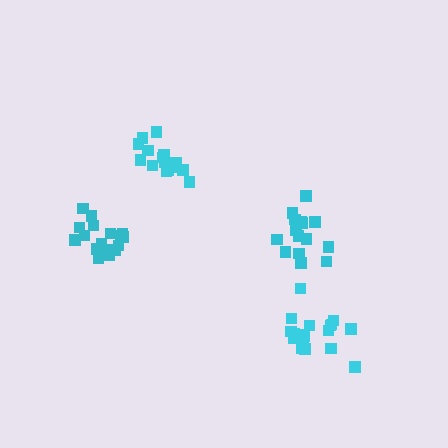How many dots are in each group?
Group 1: 15 dots, Group 2: 18 dots, Group 3: 15 dots, Group 4: 18 dots (66 total).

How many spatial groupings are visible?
There are 4 spatial groupings.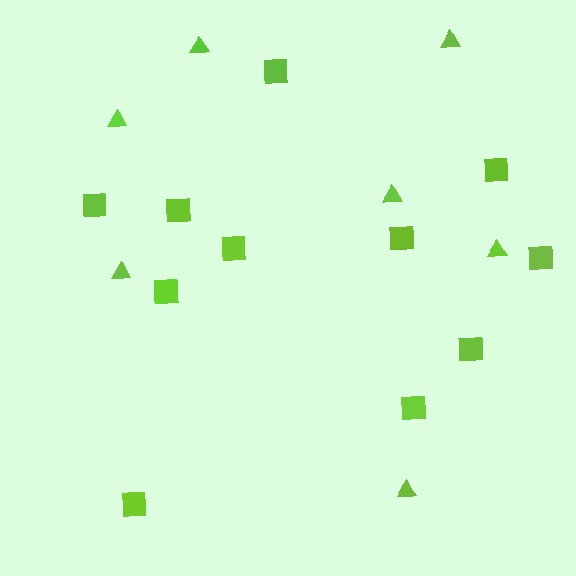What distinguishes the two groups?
There are 2 groups: one group of squares (11) and one group of triangles (7).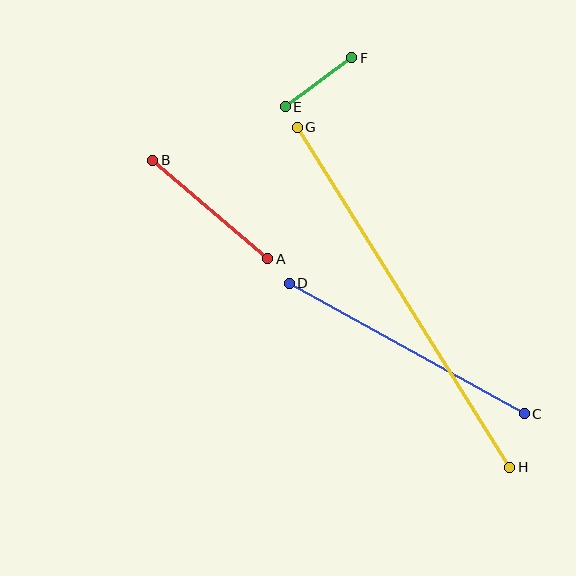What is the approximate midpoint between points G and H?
The midpoint is at approximately (403, 297) pixels.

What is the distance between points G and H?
The distance is approximately 401 pixels.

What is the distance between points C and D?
The distance is approximately 269 pixels.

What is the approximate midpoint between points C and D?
The midpoint is at approximately (407, 349) pixels.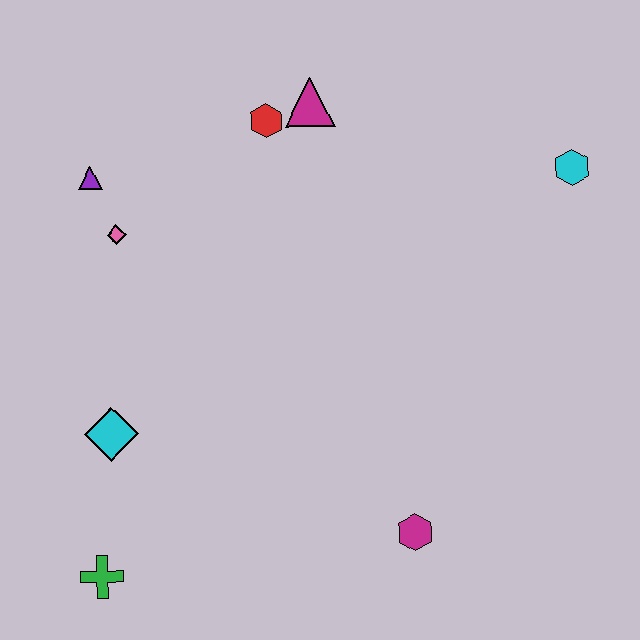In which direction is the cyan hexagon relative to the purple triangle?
The cyan hexagon is to the right of the purple triangle.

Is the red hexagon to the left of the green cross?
No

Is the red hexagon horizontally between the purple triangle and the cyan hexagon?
Yes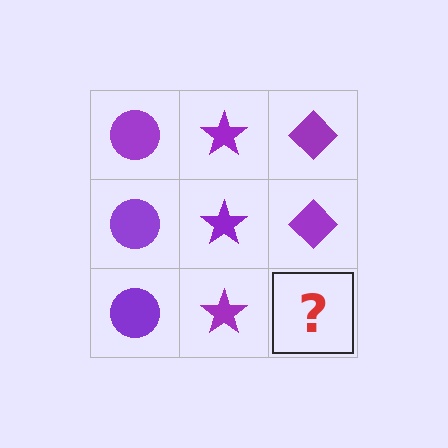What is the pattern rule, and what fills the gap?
The rule is that each column has a consistent shape. The gap should be filled with a purple diamond.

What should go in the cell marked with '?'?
The missing cell should contain a purple diamond.